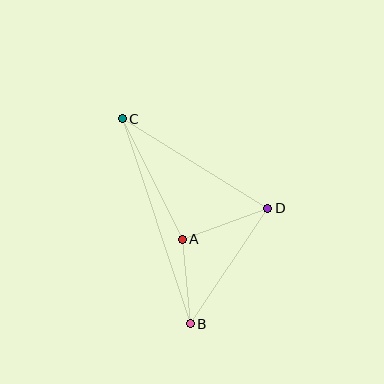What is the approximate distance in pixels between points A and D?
The distance between A and D is approximately 91 pixels.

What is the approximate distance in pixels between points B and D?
The distance between B and D is approximately 139 pixels.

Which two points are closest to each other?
Points A and B are closest to each other.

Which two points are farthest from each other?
Points B and C are farthest from each other.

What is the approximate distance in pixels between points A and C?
The distance between A and C is approximately 134 pixels.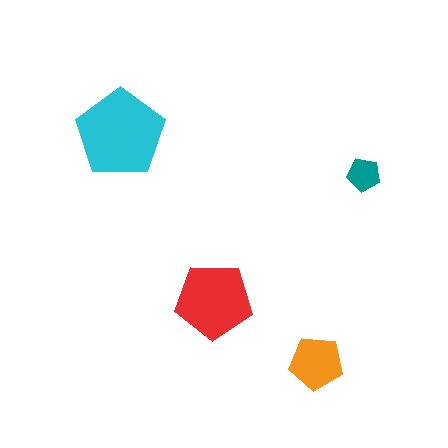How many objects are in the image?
There are 4 objects in the image.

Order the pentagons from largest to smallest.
the cyan one, the red one, the orange one, the teal one.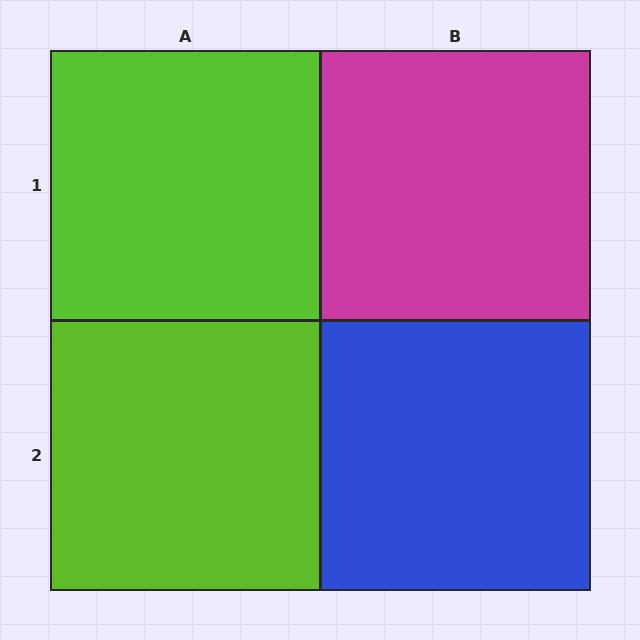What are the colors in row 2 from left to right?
Lime, blue.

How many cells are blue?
1 cell is blue.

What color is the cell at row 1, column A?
Lime.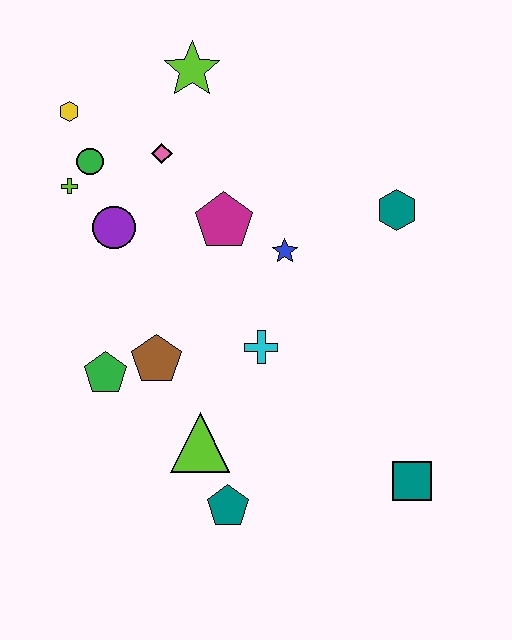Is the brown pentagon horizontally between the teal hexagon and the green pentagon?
Yes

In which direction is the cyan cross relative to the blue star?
The cyan cross is below the blue star.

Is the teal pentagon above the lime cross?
No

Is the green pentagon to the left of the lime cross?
No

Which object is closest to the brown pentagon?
The green pentagon is closest to the brown pentagon.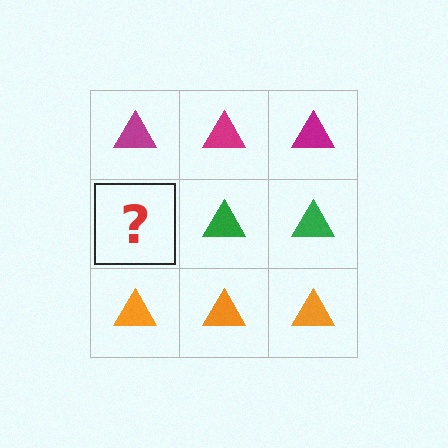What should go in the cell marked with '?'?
The missing cell should contain a green triangle.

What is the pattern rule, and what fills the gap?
The rule is that each row has a consistent color. The gap should be filled with a green triangle.